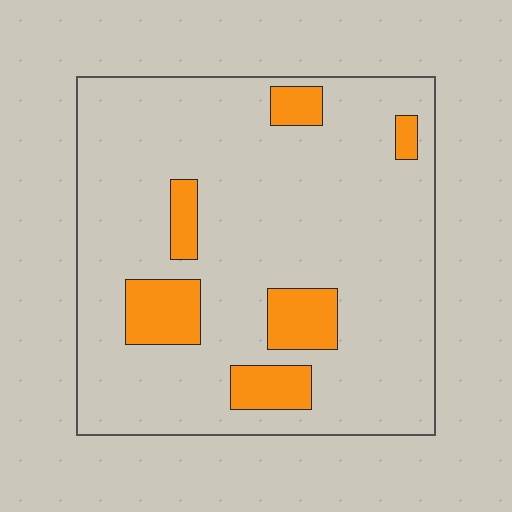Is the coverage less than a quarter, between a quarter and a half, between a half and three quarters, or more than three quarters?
Less than a quarter.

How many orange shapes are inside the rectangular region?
6.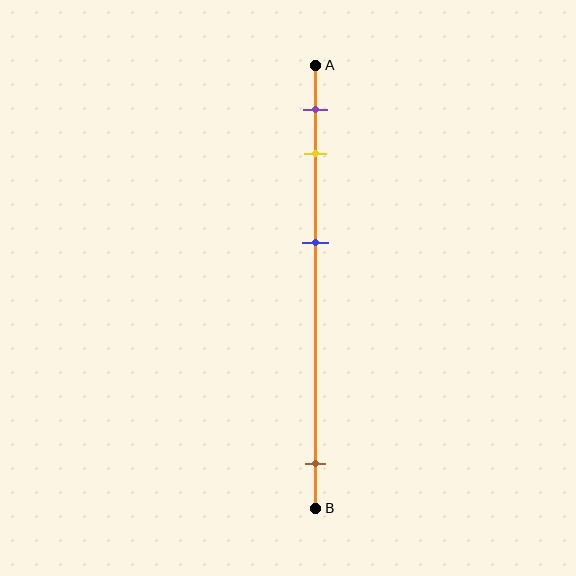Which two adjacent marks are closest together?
The purple and yellow marks are the closest adjacent pair.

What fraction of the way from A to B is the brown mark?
The brown mark is approximately 90% (0.9) of the way from A to B.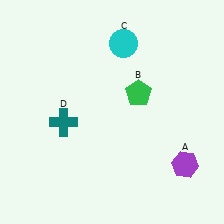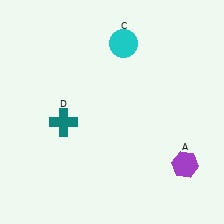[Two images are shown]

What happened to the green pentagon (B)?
The green pentagon (B) was removed in Image 2. It was in the top-right area of Image 1.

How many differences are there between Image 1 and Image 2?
There is 1 difference between the two images.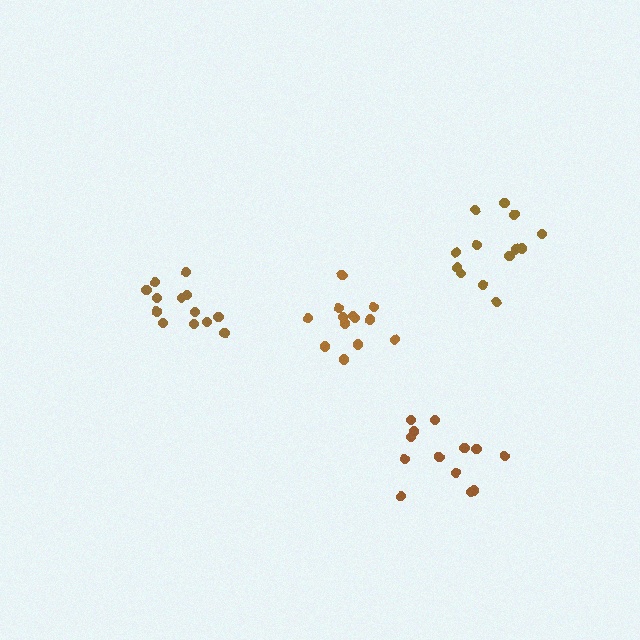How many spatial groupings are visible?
There are 4 spatial groupings.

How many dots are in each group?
Group 1: 13 dots, Group 2: 13 dots, Group 3: 13 dots, Group 4: 13 dots (52 total).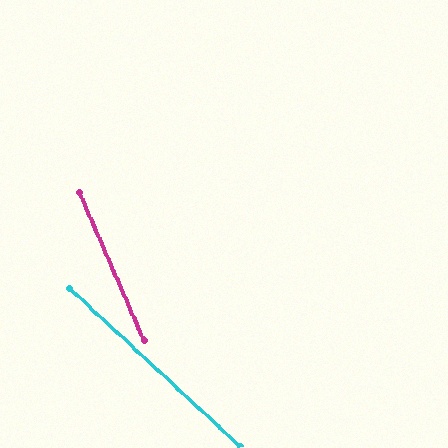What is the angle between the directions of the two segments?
Approximately 23 degrees.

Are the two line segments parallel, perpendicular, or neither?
Neither parallel nor perpendicular — they differ by about 23°.